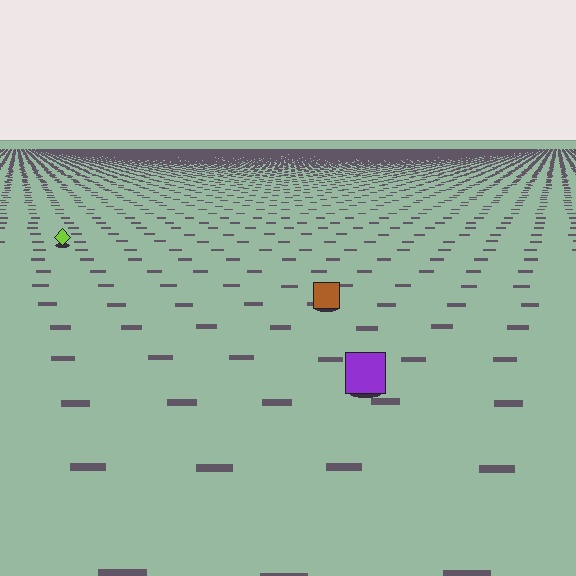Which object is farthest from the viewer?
The lime diamond is farthest from the viewer. It appears smaller and the ground texture around it is denser.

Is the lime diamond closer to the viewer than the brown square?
No. The brown square is closer — you can tell from the texture gradient: the ground texture is coarser near it.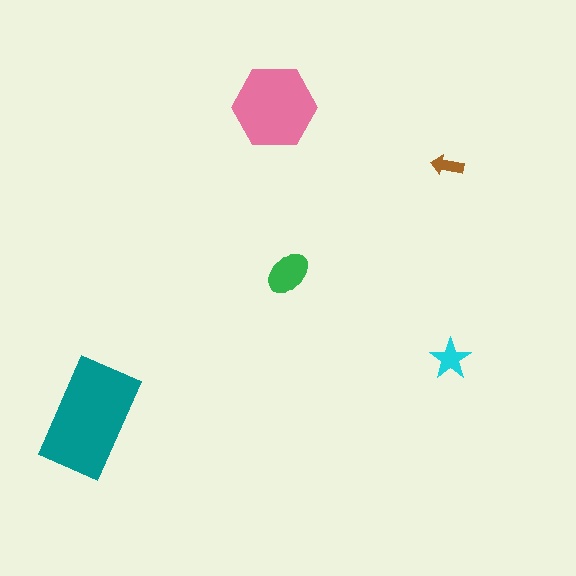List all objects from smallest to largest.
The brown arrow, the cyan star, the green ellipse, the pink hexagon, the teal rectangle.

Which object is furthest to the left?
The teal rectangle is leftmost.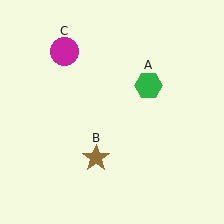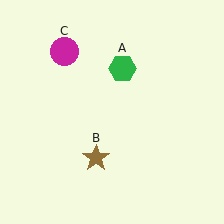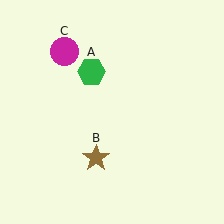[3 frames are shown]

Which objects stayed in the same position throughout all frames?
Brown star (object B) and magenta circle (object C) remained stationary.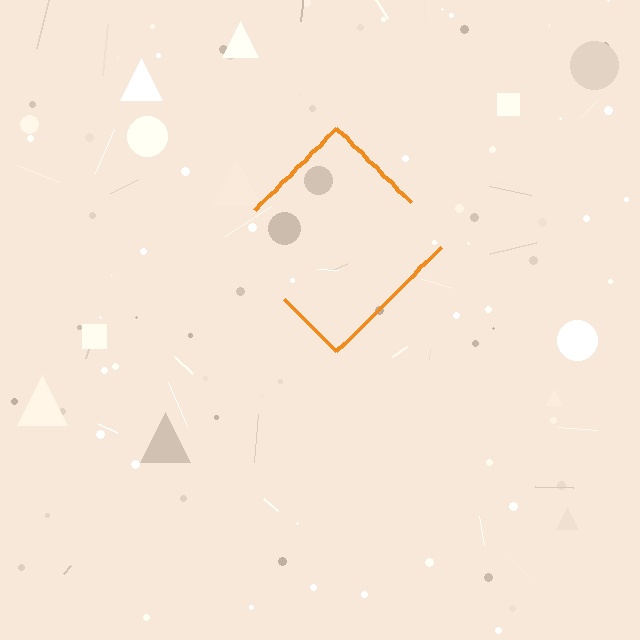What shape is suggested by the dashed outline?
The dashed outline suggests a diamond.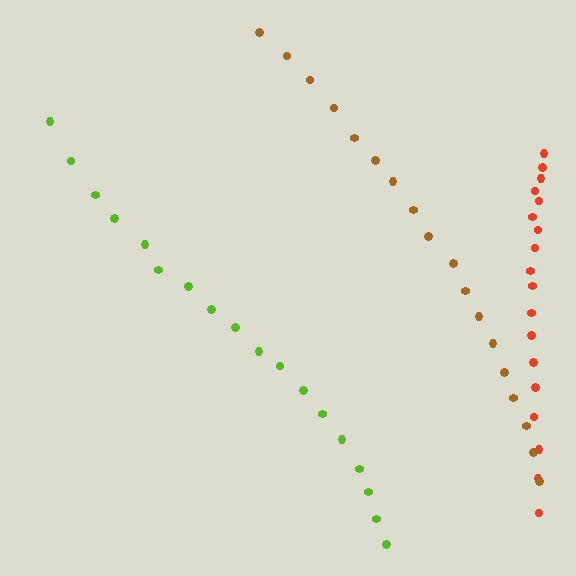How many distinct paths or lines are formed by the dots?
There are 3 distinct paths.